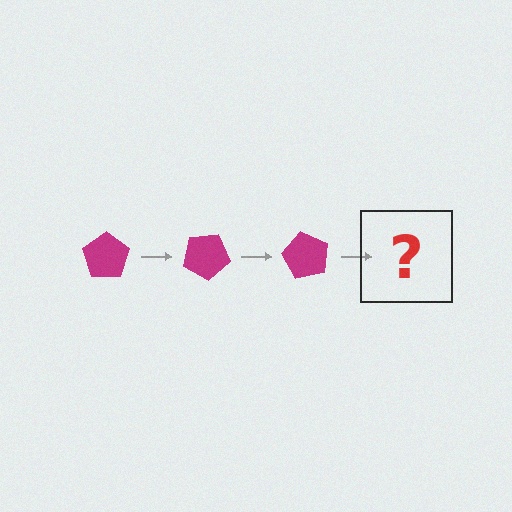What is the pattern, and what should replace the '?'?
The pattern is that the pentagon rotates 30 degrees each step. The '?' should be a magenta pentagon rotated 90 degrees.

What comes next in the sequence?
The next element should be a magenta pentagon rotated 90 degrees.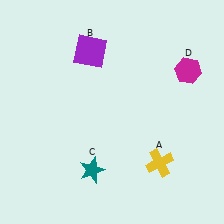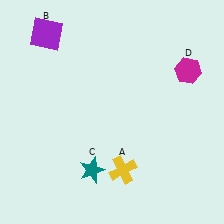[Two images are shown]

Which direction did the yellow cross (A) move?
The yellow cross (A) moved left.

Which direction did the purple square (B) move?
The purple square (B) moved left.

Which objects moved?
The objects that moved are: the yellow cross (A), the purple square (B).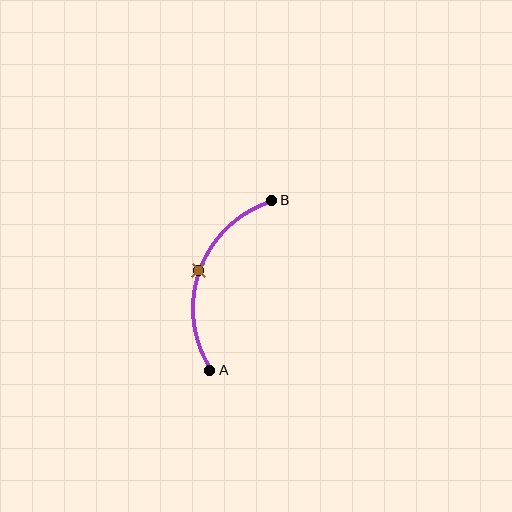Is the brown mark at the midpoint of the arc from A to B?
Yes. The brown mark lies on the arc at equal arc-length from both A and B — it is the arc midpoint.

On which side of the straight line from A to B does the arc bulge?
The arc bulges to the left of the straight line connecting A and B.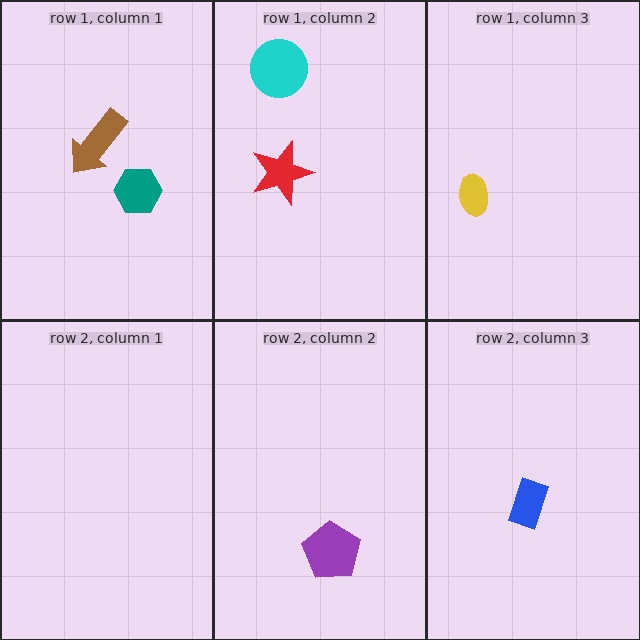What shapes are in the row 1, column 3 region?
The yellow ellipse.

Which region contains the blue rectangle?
The row 2, column 3 region.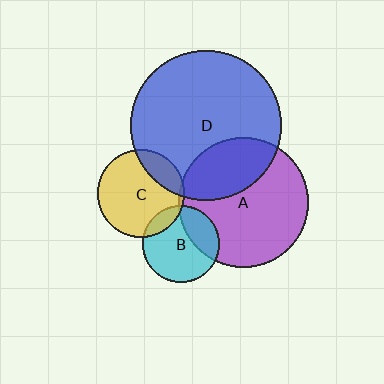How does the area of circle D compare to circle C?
Approximately 2.9 times.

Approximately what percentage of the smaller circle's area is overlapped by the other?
Approximately 30%.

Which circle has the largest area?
Circle D (blue).